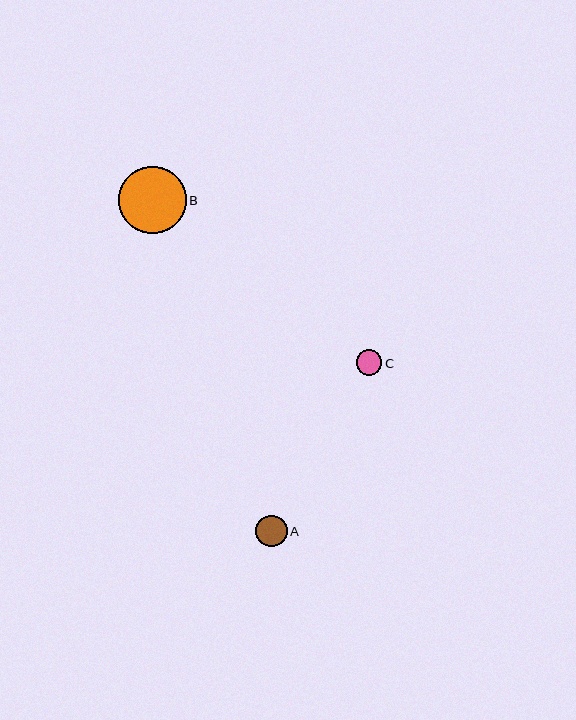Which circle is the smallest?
Circle C is the smallest with a size of approximately 26 pixels.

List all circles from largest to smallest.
From largest to smallest: B, A, C.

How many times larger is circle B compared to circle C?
Circle B is approximately 2.6 times the size of circle C.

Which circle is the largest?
Circle B is the largest with a size of approximately 68 pixels.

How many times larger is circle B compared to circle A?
Circle B is approximately 2.2 times the size of circle A.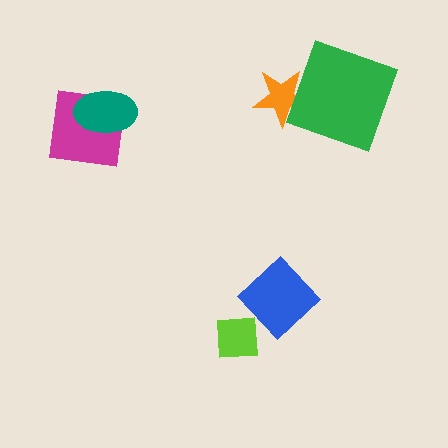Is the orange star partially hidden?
Yes, it is partially covered by another shape.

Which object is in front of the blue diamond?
The lime square is in front of the blue diamond.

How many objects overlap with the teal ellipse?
1 object overlaps with the teal ellipse.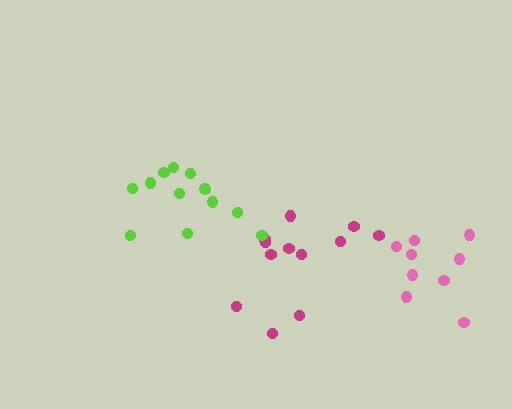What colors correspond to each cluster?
The clusters are colored: pink, magenta, lime.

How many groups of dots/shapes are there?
There are 3 groups.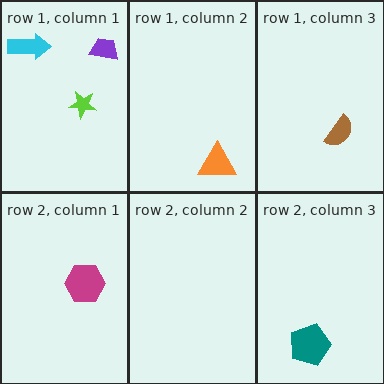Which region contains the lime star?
The row 1, column 1 region.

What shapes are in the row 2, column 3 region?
The teal pentagon.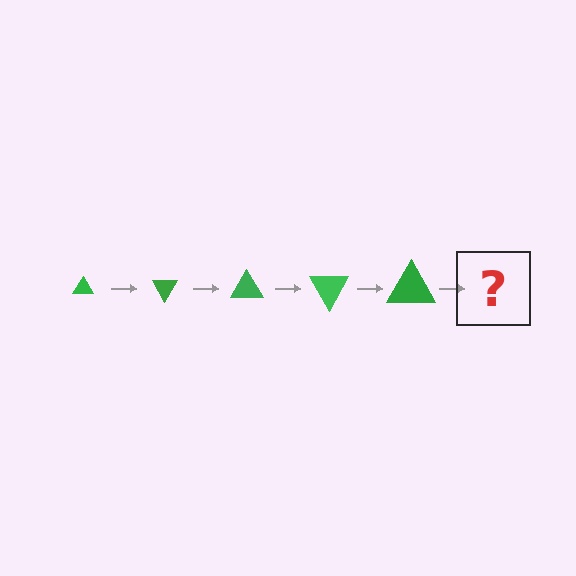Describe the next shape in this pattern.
It should be a triangle, larger than the previous one and rotated 300 degrees from the start.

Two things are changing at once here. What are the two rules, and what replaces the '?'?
The two rules are that the triangle grows larger each step and it rotates 60 degrees each step. The '?' should be a triangle, larger than the previous one and rotated 300 degrees from the start.